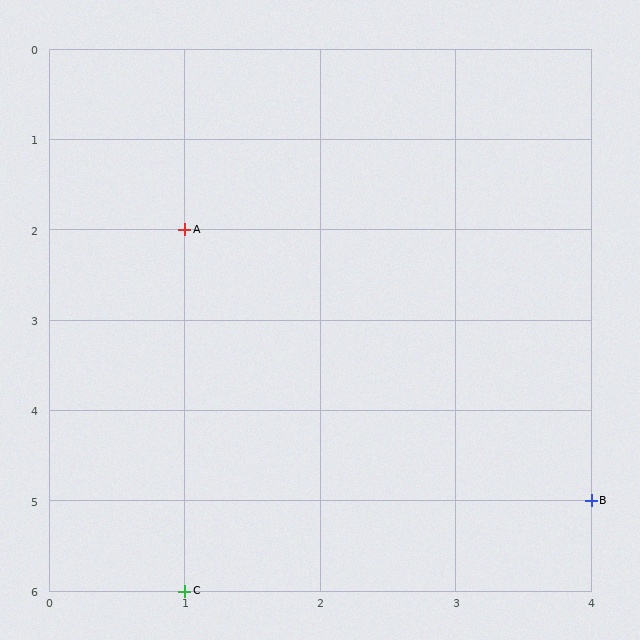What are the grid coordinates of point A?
Point A is at grid coordinates (1, 2).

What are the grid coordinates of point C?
Point C is at grid coordinates (1, 6).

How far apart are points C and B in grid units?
Points C and B are 3 columns and 1 row apart (about 3.2 grid units diagonally).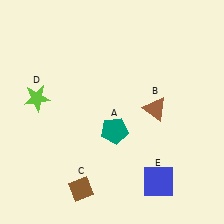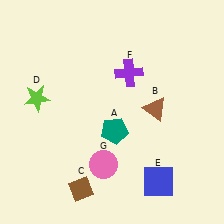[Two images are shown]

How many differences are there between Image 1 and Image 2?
There are 2 differences between the two images.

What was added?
A purple cross (F), a pink circle (G) were added in Image 2.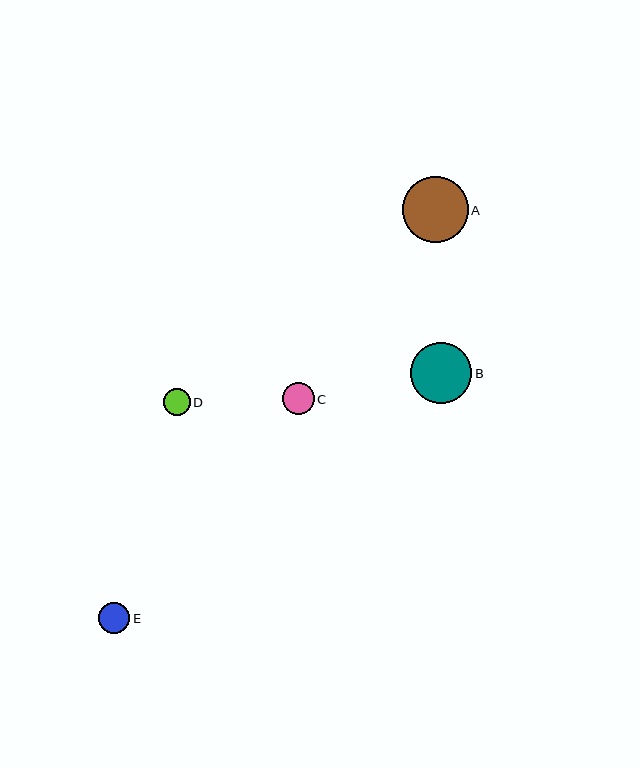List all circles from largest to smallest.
From largest to smallest: A, B, C, E, D.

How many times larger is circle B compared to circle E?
Circle B is approximately 2.0 times the size of circle E.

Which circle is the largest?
Circle A is the largest with a size of approximately 66 pixels.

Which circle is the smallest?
Circle D is the smallest with a size of approximately 27 pixels.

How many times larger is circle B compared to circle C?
Circle B is approximately 1.9 times the size of circle C.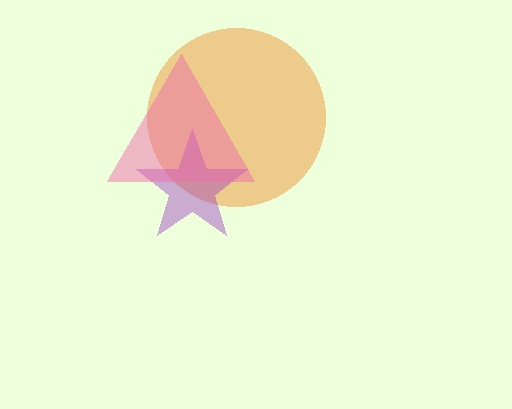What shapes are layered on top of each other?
The layered shapes are: an orange circle, a purple star, a pink triangle.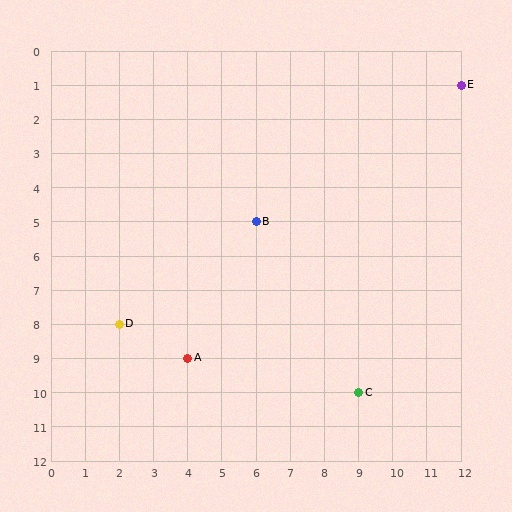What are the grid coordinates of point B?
Point B is at grid coordinates (6, 5).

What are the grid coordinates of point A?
Point A is at grid coordinates (4, 9).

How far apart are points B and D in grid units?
Points B and D are 4 columns and 3 rows apart (about 5.0 grid units diagonally).